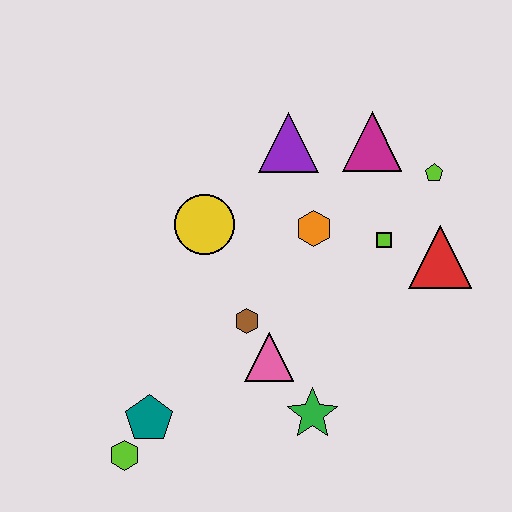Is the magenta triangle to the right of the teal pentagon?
Yes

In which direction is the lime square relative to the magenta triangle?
The lime square is below the magenta triangle.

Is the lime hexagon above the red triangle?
No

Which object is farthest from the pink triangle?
The lime pentagon is farthest from the pink triangle.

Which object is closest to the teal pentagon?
The lime hexagon is closest to the teal pentagon.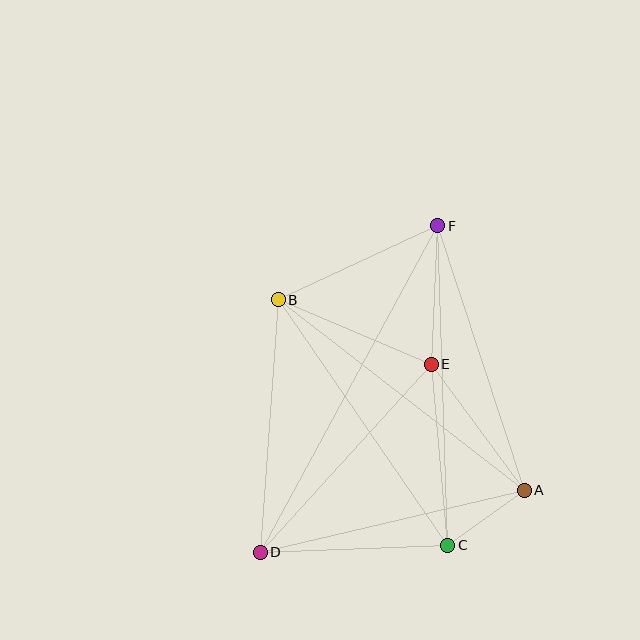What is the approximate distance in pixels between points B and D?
The distance between B and D is approximately 253 pixels.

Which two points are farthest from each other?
Points D and F are farthest from each other.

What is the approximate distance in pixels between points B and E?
The distance between B and E is approximately 166 pixels.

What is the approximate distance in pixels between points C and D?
The distance between C and D is approximately 187 pixels.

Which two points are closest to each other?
Points A and C are closest to each other.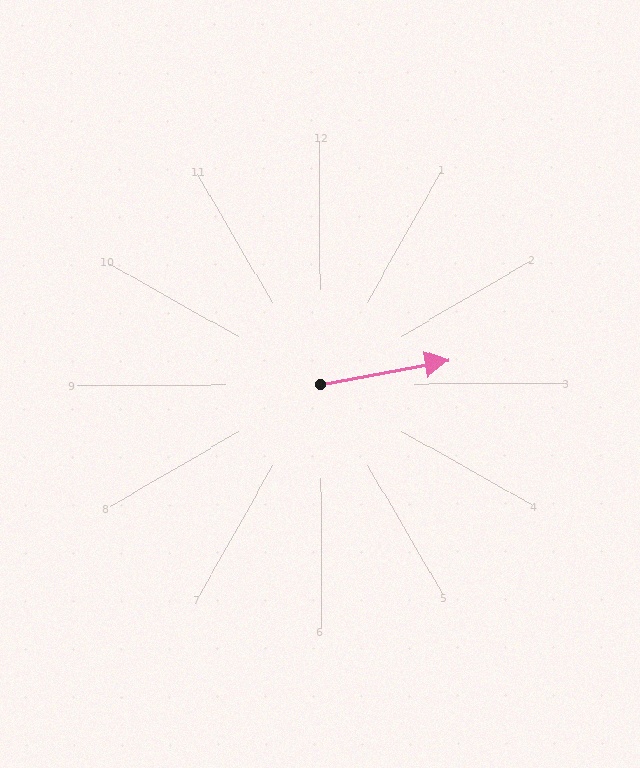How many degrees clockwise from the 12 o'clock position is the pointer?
Approximately 80 degrees.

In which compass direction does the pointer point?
East.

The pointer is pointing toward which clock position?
Roughly 3 o'clock.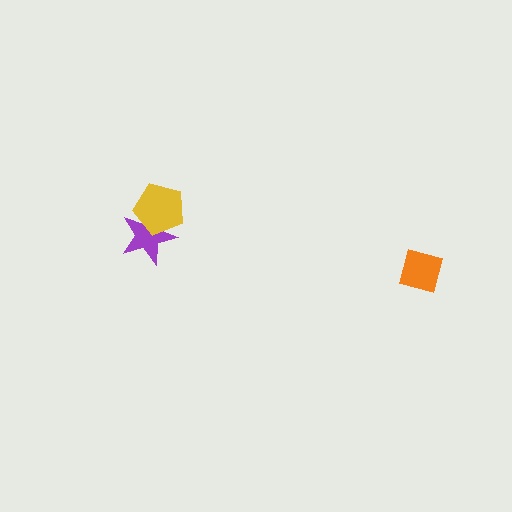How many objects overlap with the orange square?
0 objects overlap with the orange square.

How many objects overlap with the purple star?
1 object overlaps with the purple star.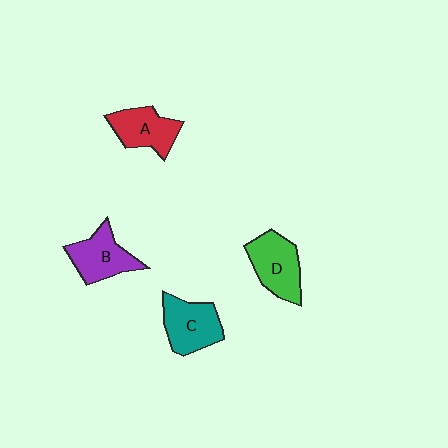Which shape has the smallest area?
Shape A (red).